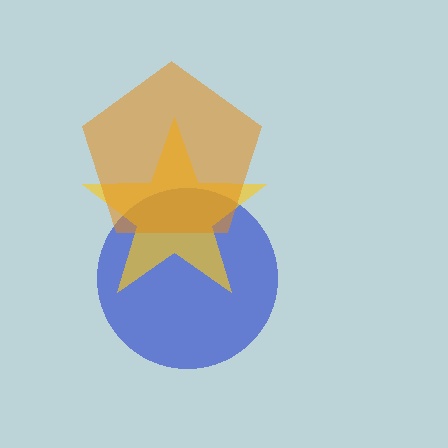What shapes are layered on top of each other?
The layered shapes are: a blue circle, a yellow star, an orange pentagon.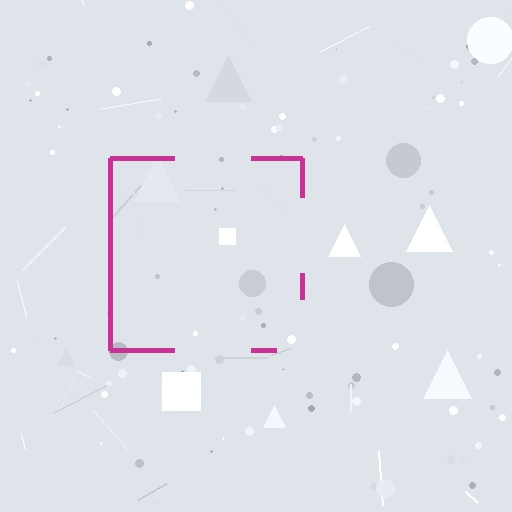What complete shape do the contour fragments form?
The contour fragments form a square.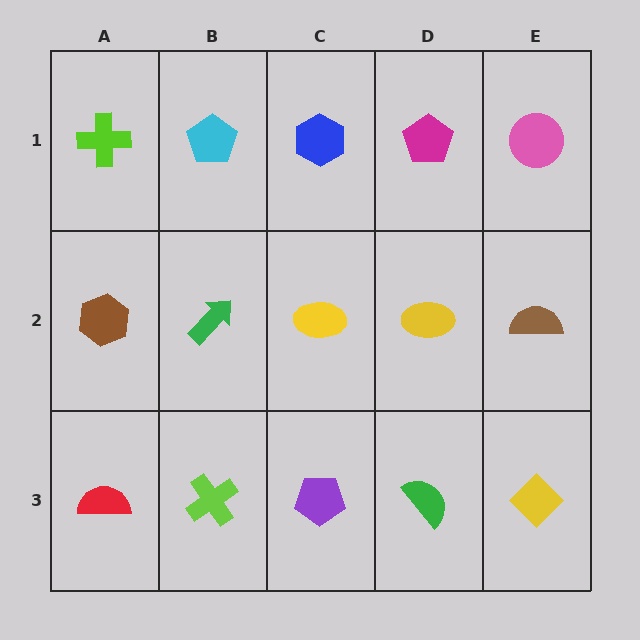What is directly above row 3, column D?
A yellow ellipse.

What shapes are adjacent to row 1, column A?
A brown hexagon (row 2, column A), a cyan pentagon (row 1, column B).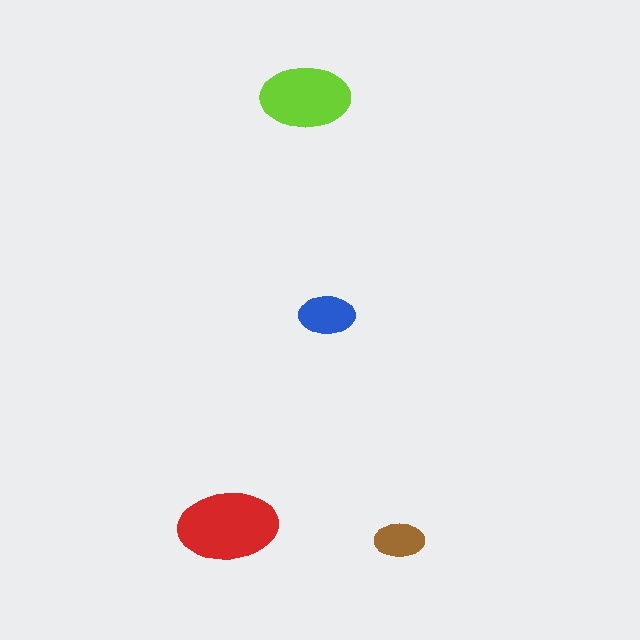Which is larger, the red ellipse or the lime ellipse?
The red one.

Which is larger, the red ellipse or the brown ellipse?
The red one.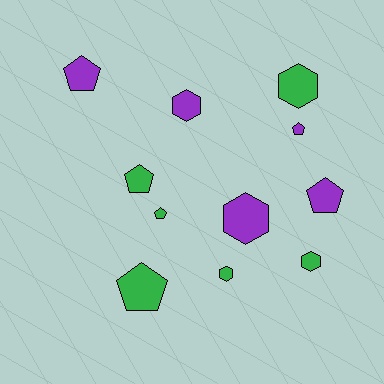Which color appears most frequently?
Green, with 6 objects.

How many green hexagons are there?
There are 3 green hexagons.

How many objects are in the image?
There are 11 objects.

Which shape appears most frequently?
Pentagon, with 6 objects.